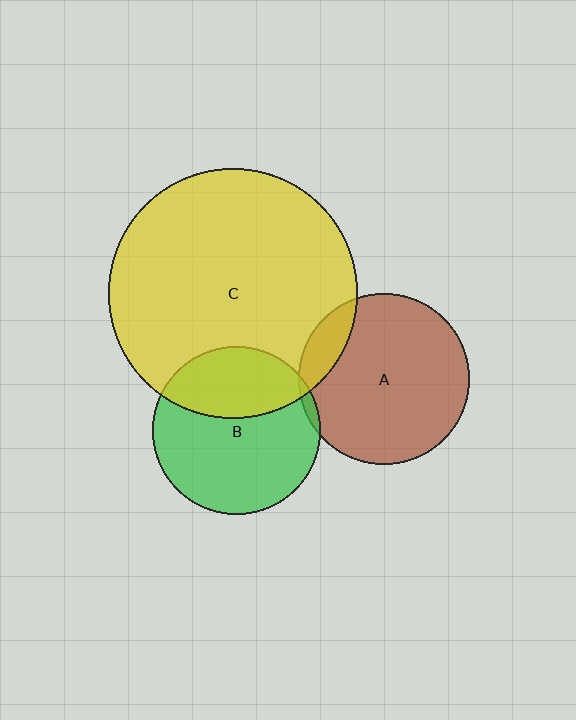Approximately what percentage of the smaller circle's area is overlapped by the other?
Approximately 15%.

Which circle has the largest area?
Circle C (yellow).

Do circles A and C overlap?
Yes.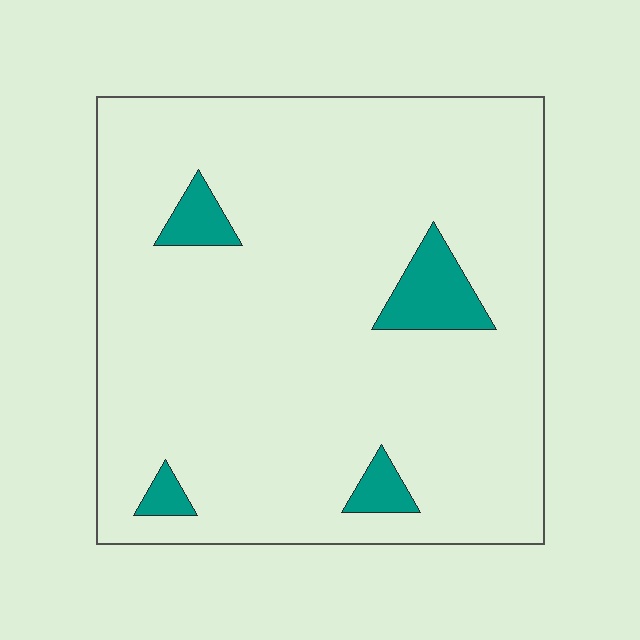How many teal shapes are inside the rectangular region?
4.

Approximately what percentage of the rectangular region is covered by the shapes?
Approximately 5%.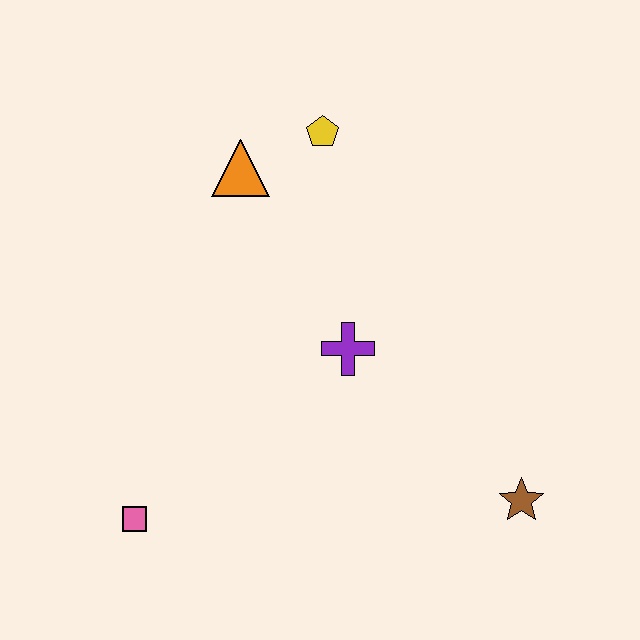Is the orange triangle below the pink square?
No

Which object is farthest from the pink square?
The yellow pentagon is farthest from the pink square.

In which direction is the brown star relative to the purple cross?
The brown star is to the right of the purple cross.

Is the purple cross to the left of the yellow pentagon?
No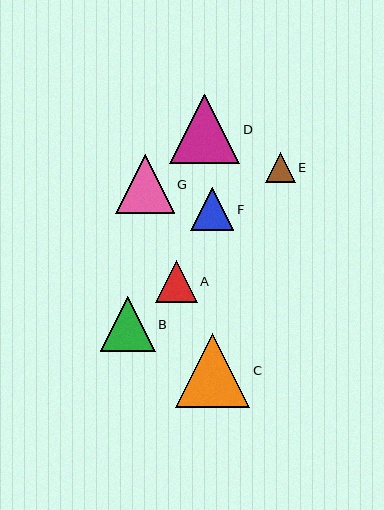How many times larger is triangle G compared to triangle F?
Triangle G is approximately 1.4 times the size of triangle F.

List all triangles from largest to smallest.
From largest to smallest: C, D, G, B, F, A, E.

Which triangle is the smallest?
Triangle E is the smallest with a size of approximately 30 pixels.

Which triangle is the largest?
Triangle C is the largest with a size of approximately 74 pixels.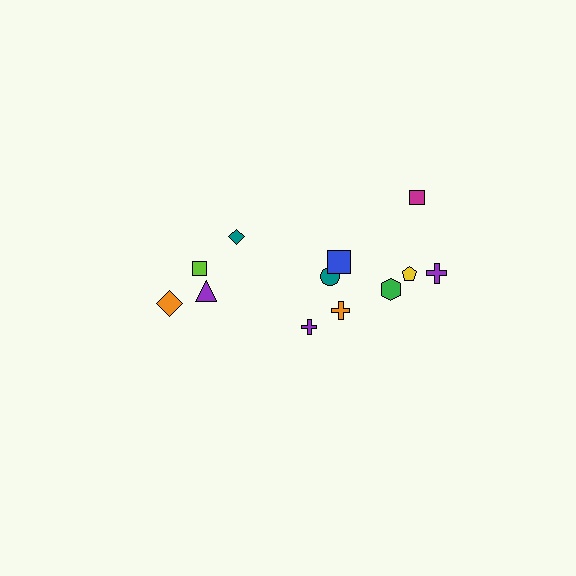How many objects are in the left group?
There are 4 objects.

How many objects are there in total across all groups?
There are 12 objects.